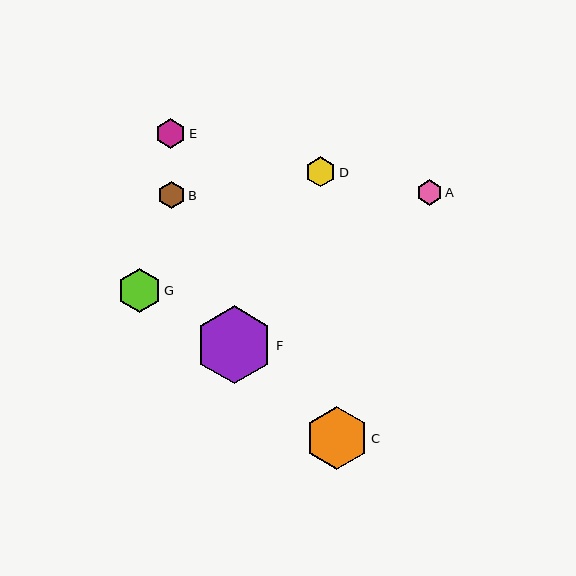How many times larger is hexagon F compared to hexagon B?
Hexagon F is approximately 2.9 times the size of hexagon B.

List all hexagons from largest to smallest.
From largest to smallest: F, C, G, D, E, B, A.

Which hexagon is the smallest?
Hexagon A is the smallest with a size of approximately 25 pixels.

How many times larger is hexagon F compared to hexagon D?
Hexagon F is approximately 2.6 times the size of hexagon D.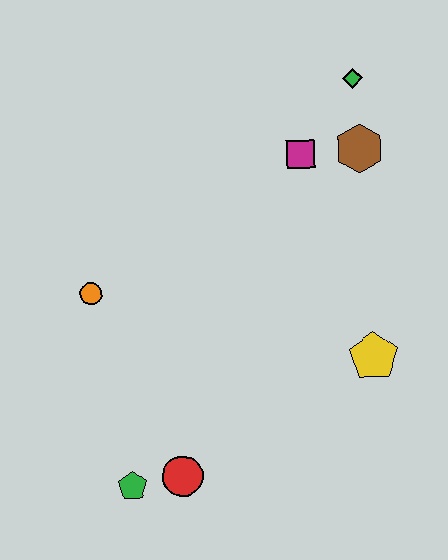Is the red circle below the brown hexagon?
Yes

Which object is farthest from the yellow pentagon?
The orange circle is farthest from the yellow pentagon.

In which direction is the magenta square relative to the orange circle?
The magenta square is to the right of the orange circle.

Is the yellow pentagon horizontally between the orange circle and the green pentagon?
No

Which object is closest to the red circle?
The green pentagon is closest to the red circle.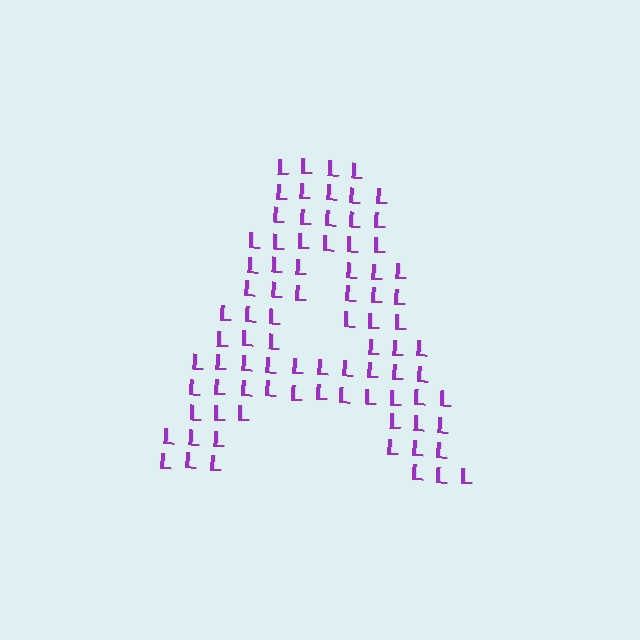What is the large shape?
The large shape is the letter A.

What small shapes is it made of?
It is made of small letter L's.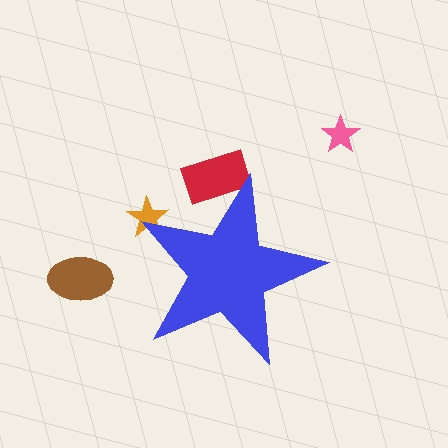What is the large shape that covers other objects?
A blue star.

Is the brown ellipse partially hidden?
No, the brown ellipse is fully visible.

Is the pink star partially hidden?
No, the pink star is fully visible.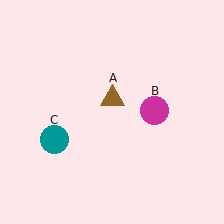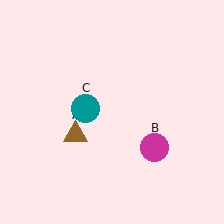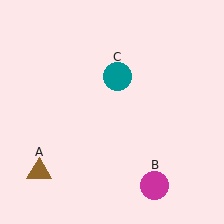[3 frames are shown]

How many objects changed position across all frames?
3 objects changed position: brown triangle (object A), magenta circle (object B), teal circle (object C).